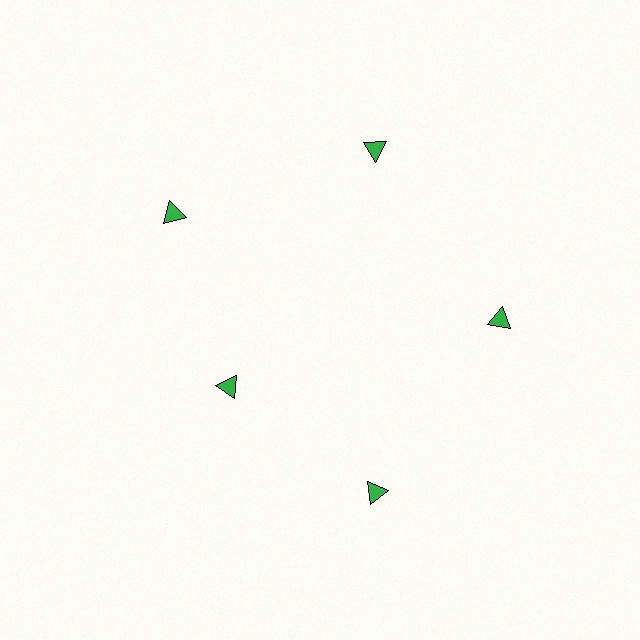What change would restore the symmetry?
The symmetry would be restored by moving it outward, back onto the ring so that all 5 triangles sit at equal angles and equal distance from the center.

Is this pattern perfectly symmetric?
No. The 5 green triangles are arranged in a ring, but one element near the 8 o'clock position is pulled inward toward the center, breaking the 5-fold rotational symmetry.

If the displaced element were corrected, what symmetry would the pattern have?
It would have 5-fold rotational symmetry — the pattern would map onto itself every 72 degrees.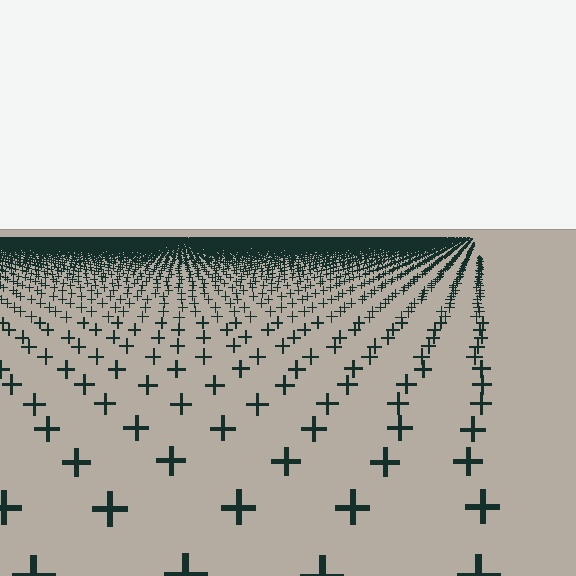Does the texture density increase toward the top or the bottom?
Density increases toward the top.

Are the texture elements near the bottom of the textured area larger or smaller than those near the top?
Larger. Near the bottom, elements are closer to the viewer and appear at a bigger on-screen size.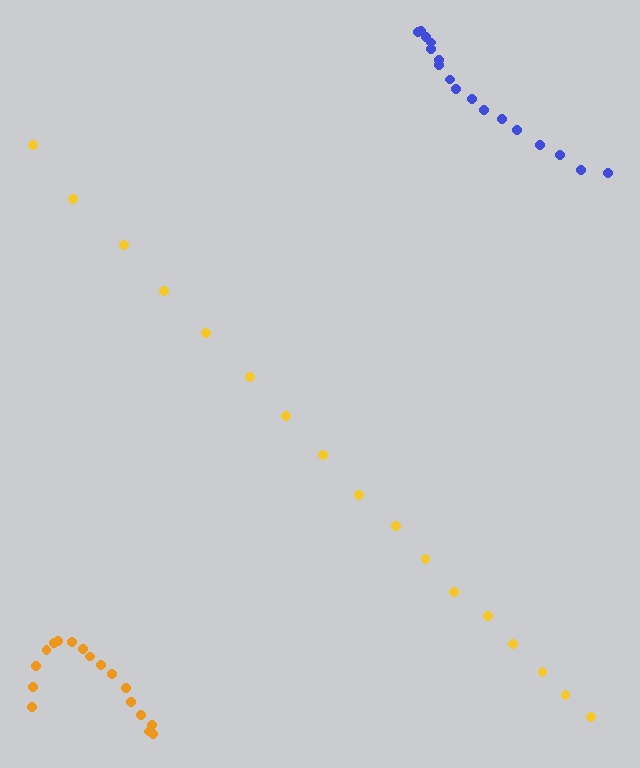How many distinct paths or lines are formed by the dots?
There are 3 distinct paths.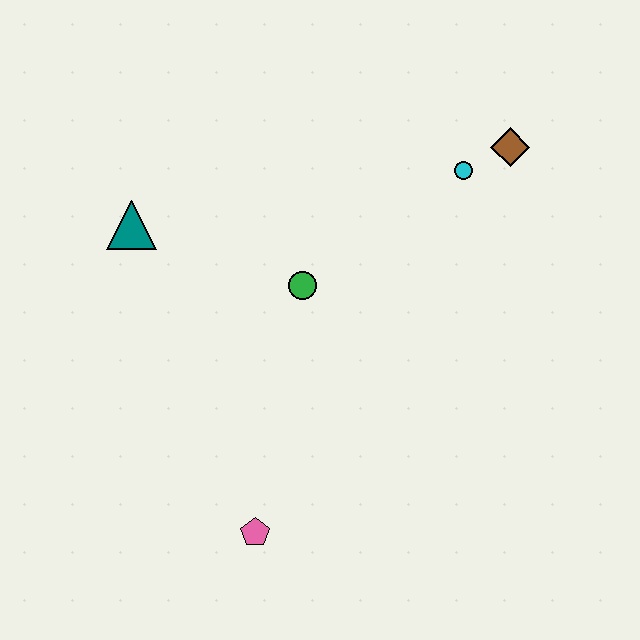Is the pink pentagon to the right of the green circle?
No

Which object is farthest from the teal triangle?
The brown diamond is farthest from the teal triangle.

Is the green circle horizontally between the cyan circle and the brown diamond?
No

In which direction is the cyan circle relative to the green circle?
The cyan circle is to the right of the green circle.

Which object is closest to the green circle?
The teal triangle is closest to the green circle.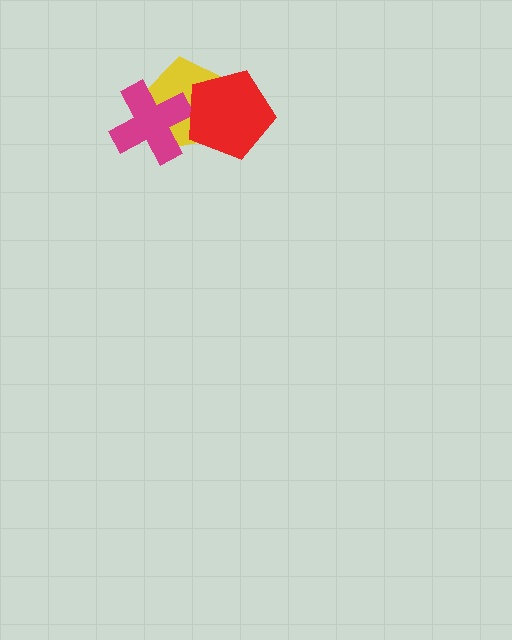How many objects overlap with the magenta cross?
2 objects overlap with the magenta cross.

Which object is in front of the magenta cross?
The red pentagon is in front of the magenta cross.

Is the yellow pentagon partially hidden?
Yes, it is partially covered by another shape.